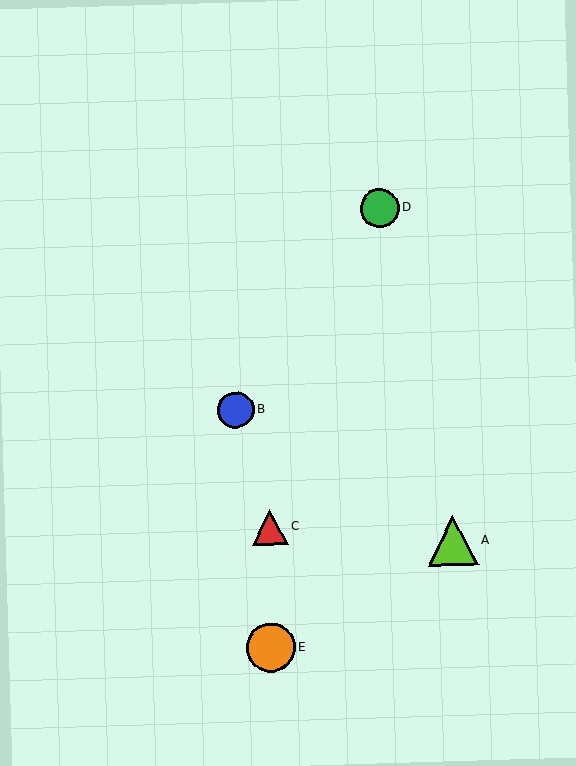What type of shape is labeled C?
Shape C is a red triangle.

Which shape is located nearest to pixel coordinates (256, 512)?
The red triangle (labeled C) at (270, 527) is nearest to that location.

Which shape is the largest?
The lime triangle (labeled A) is the largest.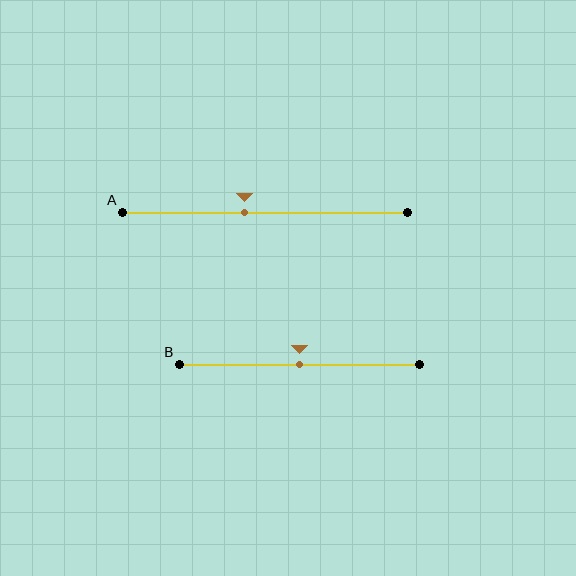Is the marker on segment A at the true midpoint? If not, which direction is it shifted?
No, the marker on segment A is shifted to the left by about 7% of the segment length.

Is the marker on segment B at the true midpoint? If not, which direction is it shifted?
Yes, the marker on segment B is at the true midpoint.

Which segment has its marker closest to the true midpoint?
Segment B has its marker closest to the true midpoint.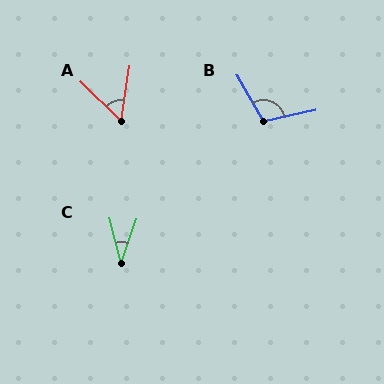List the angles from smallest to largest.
C (33°), A (55°), B (107°).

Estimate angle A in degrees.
Approximately 55 degrees.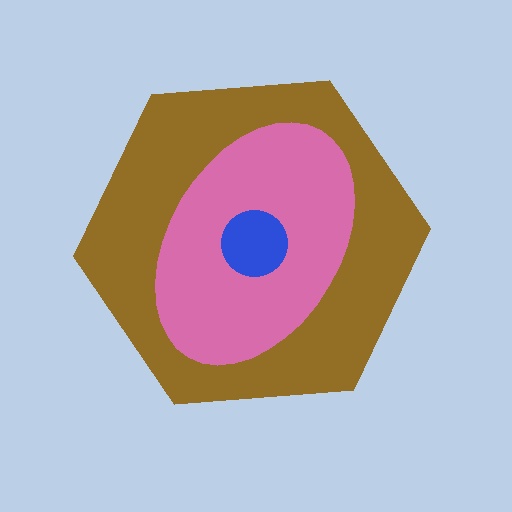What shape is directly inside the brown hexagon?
The pink ellipse.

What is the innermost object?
The blue circle.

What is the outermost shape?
The brown hexagon.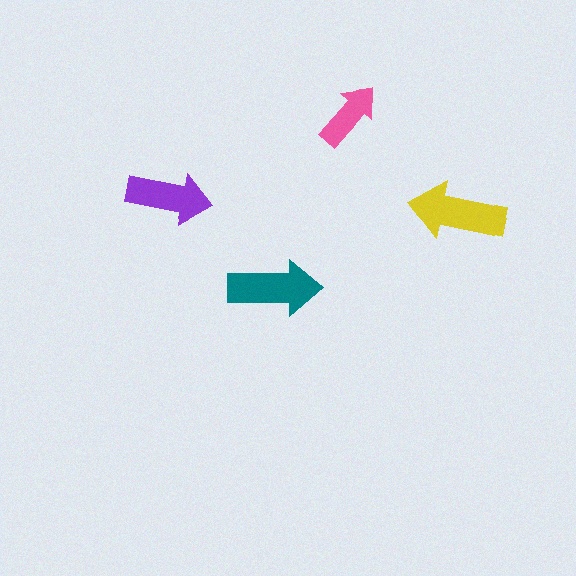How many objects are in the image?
There are 4 objects in the image.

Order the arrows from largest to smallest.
the yellow one, the teal one, the purple one, the pink one.